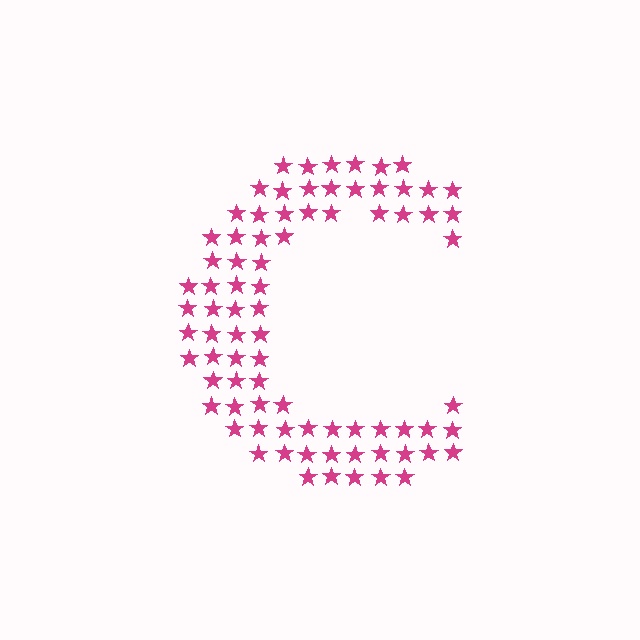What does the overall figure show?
The overall figure shows the letter C.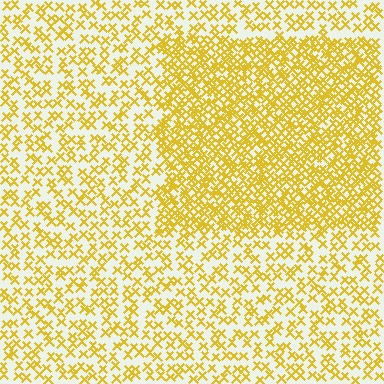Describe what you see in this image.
The image contains small yellow elements arranged at two different densities. A rectangle-shaped region is visible where the elements are more densely packed than the surrounding area.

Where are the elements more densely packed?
The elements are more densely packed inside the rectangle boundary.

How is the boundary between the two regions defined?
The boundary is defined by a change in element density (approximately 2.2x ratio). All elements are the same color, size, and shape.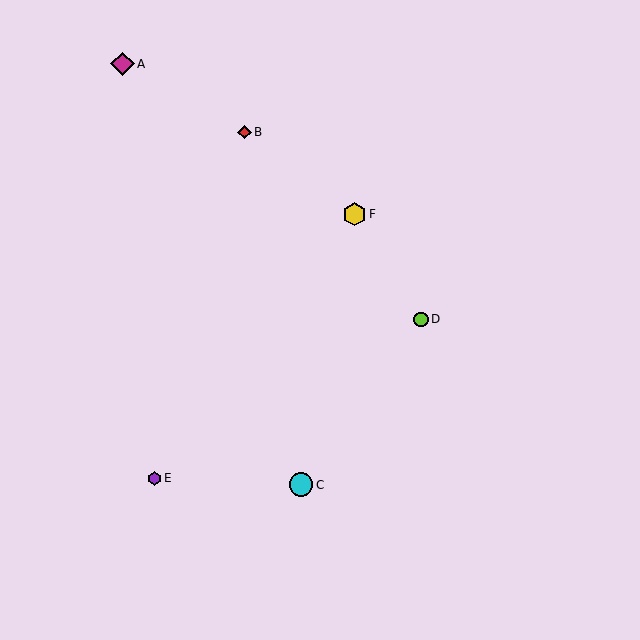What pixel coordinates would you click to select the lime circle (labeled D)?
Click at (421, 319) to select the lime circle D.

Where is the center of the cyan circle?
The center of the cyan circle is at (301, 485).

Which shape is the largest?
The magenta diamond (labeled A) is the largest.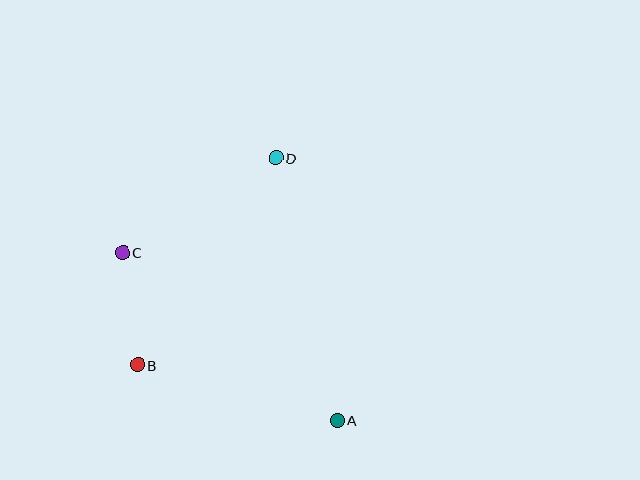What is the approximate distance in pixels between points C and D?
The distance between C and D is approximately 180 pixels.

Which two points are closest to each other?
Points B and C are closest to each other.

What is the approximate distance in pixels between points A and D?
The distance between A and D is approximately 270 pixels.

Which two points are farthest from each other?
Points A and C are farthest from each other.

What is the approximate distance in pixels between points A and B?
The distance between A and B is approximately 207 pixels.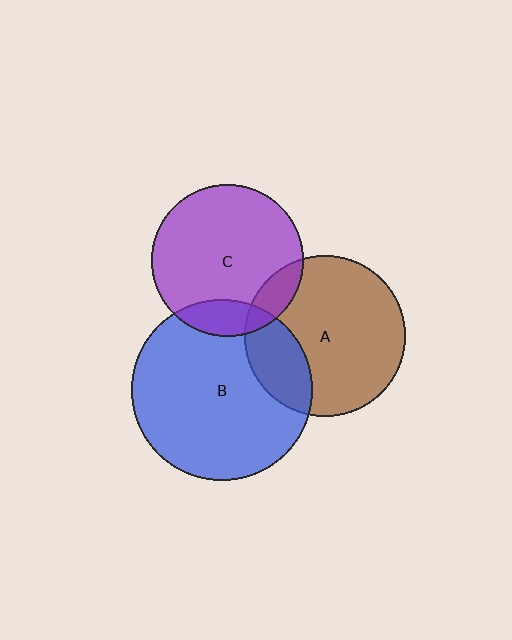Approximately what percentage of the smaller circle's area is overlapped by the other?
Approximately 15%.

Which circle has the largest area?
Circle B (blue).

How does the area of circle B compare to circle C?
Approximately 1.4 times.